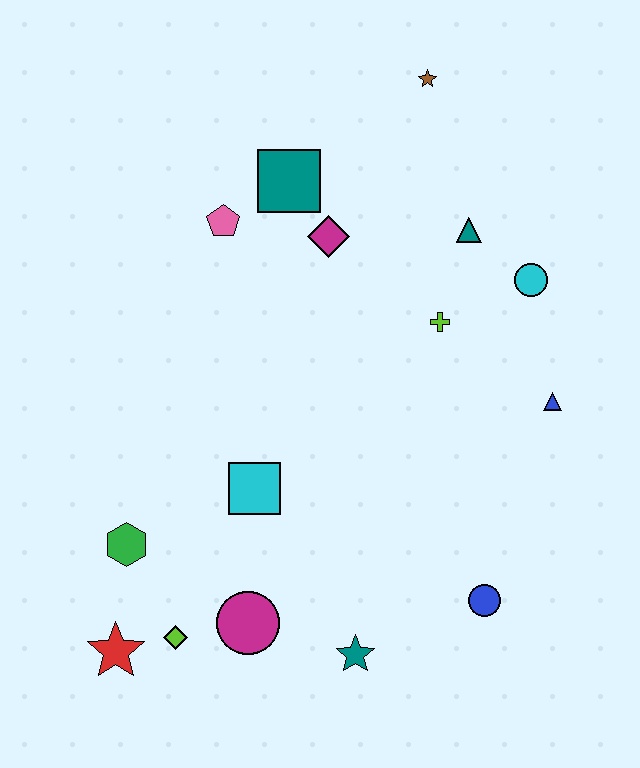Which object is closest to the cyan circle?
The teal triangle is closest to the cyan circle.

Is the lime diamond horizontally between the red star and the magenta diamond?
Yes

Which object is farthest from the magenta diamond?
The red star is farthest from the magenta diamond.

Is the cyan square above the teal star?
Yes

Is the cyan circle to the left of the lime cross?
No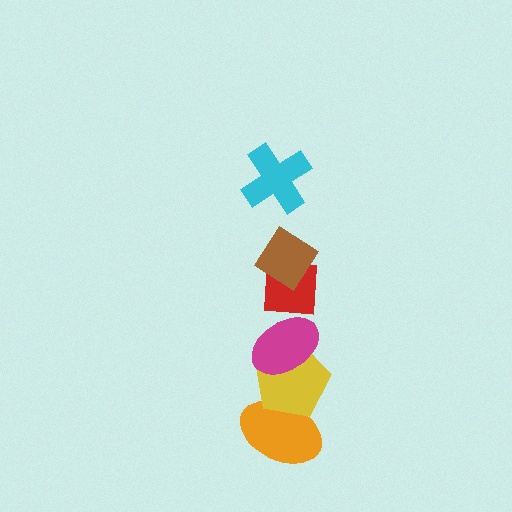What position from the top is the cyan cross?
The cyan cross is 1st from the top.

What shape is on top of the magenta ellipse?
The red square is on top of the magenta ellipse.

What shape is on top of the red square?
The brown diamond is on top of the red square.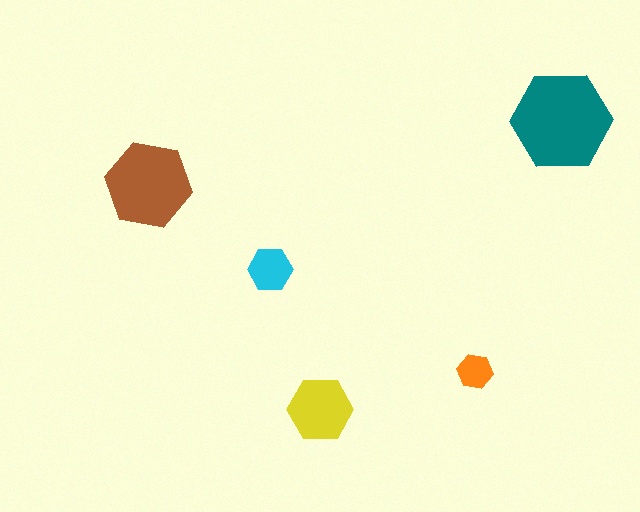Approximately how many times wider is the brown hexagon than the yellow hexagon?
About 1.5 times wider.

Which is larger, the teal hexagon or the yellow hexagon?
The teal one.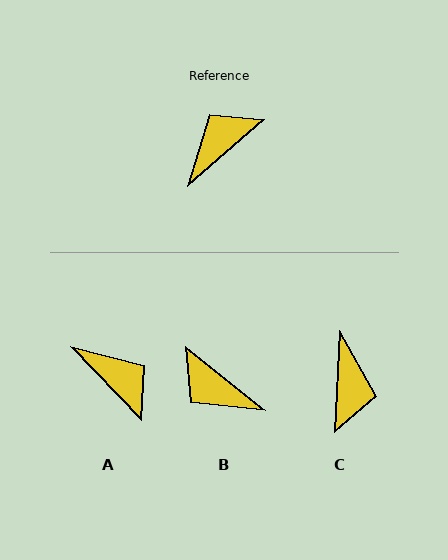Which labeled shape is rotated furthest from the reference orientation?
C, about 134 degrees away.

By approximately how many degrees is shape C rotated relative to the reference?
Approximately 134 degrees clockwise.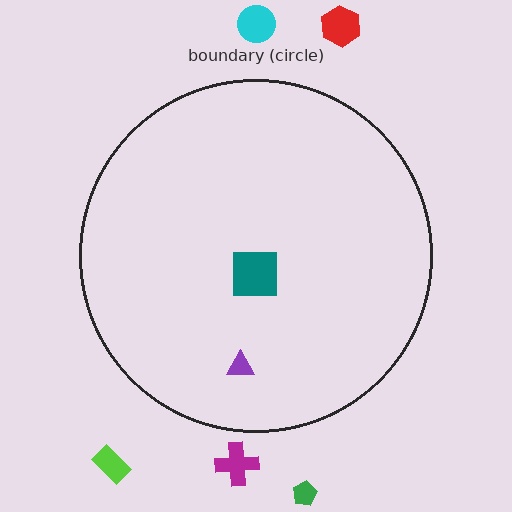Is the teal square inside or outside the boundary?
Inside.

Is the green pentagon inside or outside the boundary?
Outside.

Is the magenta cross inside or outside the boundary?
Outside.